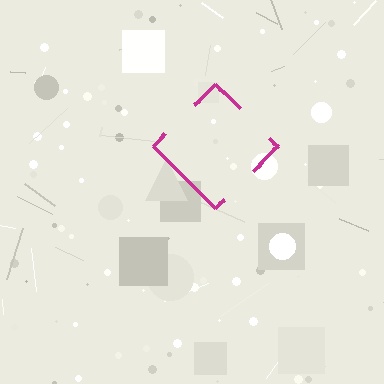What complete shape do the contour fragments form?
The contour fragments form a diamond.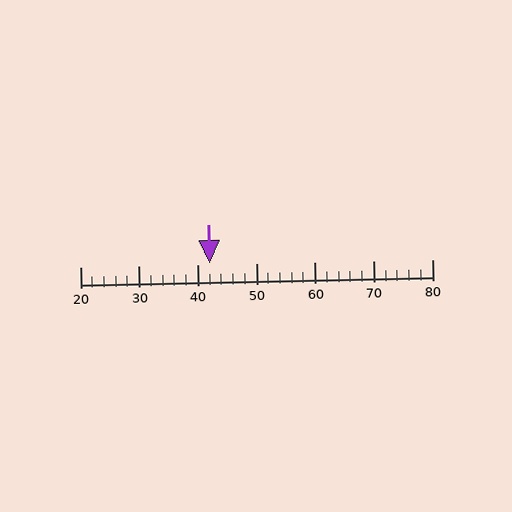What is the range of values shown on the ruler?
The ruler shows values from 20 to 80.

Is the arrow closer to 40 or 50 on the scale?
The arrow is closer to 40.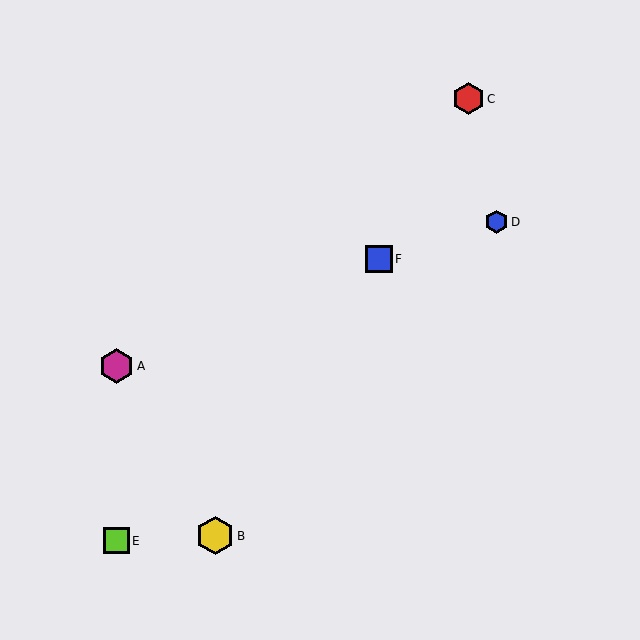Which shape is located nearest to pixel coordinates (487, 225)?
The blue hexagon (labeled D) at (496, 222) is nearest to that location.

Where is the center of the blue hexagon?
The center of the blue hexagon is at (496, 222).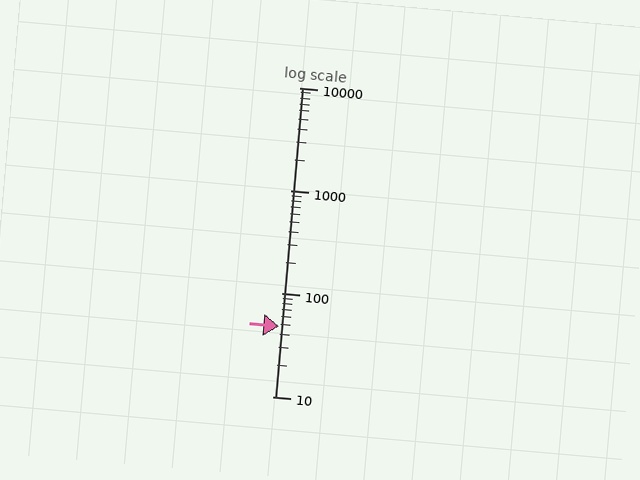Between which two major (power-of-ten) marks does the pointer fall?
The pointer is between 10 and 100.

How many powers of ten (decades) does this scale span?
The scale spans 3 decades, from 10 to 10000.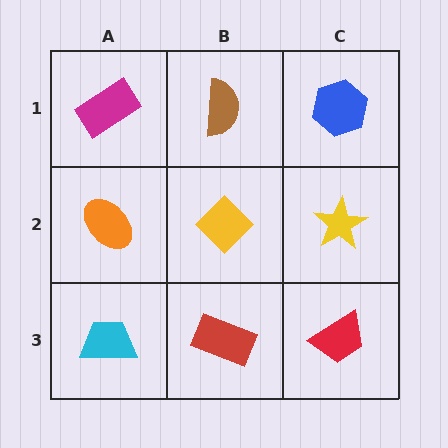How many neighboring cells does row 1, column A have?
2.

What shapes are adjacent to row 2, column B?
A brown semicircle (row 1, column B), a red rectangle (row 3, column B), an orange ellipse (row 2, column A), a yellow star (row 2, column C).